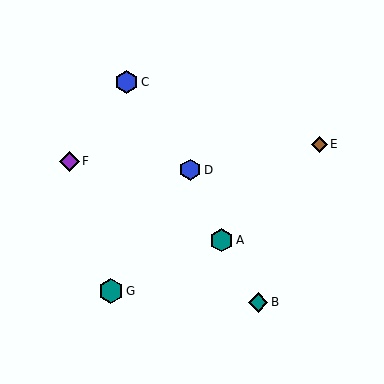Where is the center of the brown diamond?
The center of the brown diamond is at (319, 144).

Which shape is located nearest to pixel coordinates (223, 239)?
The teal hexagon (labeled A) at (221, 240) is nearest to that location.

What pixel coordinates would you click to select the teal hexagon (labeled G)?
Click at (111, 291) to select the teal hexagon G.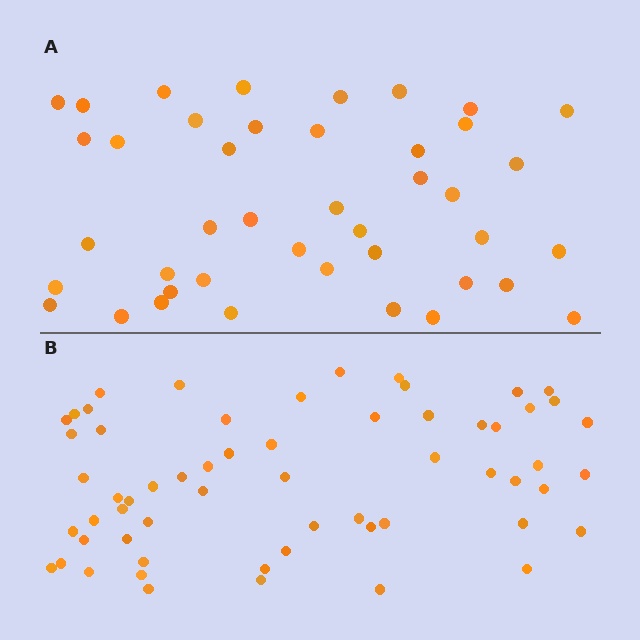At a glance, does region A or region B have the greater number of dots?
Region B (the bottom region) has more dots.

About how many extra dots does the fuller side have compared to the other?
Region B has approximately 20 more dots than region A.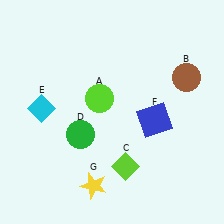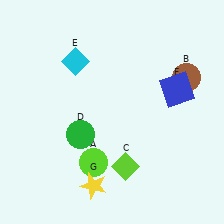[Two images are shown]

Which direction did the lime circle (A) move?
The lime circle (A) moved down.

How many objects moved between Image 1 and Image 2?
3 objects moved between the two images.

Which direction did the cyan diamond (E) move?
The cyan diamond (E) moved up.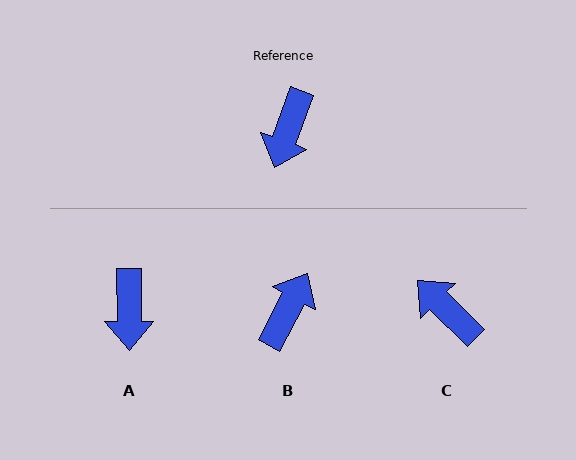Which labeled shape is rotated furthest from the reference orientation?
B, about 172 degrees away.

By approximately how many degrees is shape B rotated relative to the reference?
Approximately 172 degrees counter-clockwise.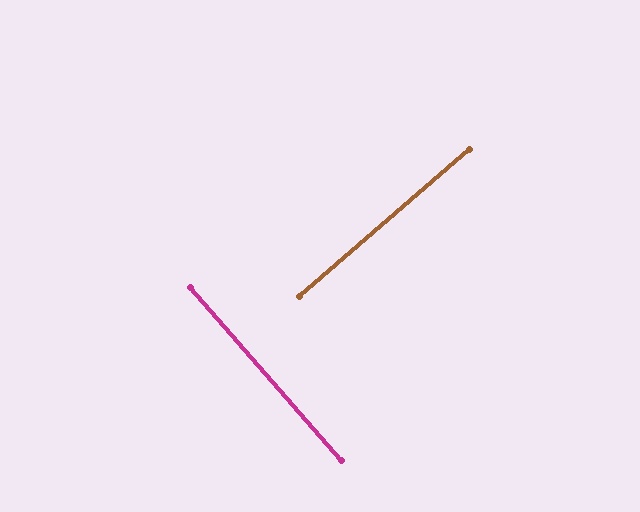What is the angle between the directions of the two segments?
Approximately 90 degrees.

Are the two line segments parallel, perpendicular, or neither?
Perpendicular — they meet at approximately 90°.